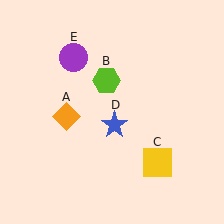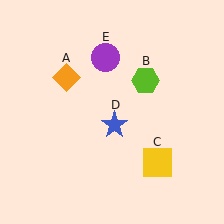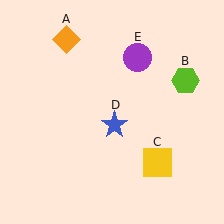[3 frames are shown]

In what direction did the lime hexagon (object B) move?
The lime hexagon (object B) moved right.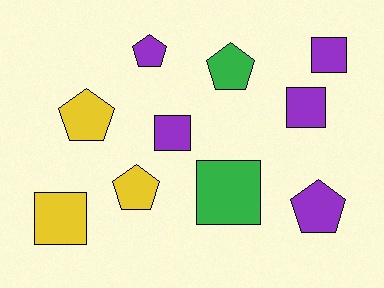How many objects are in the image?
There are 10 objects.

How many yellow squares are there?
There is 1 yellow square.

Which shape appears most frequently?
Square, with 5 objects.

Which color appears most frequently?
Purple, with 5 objects.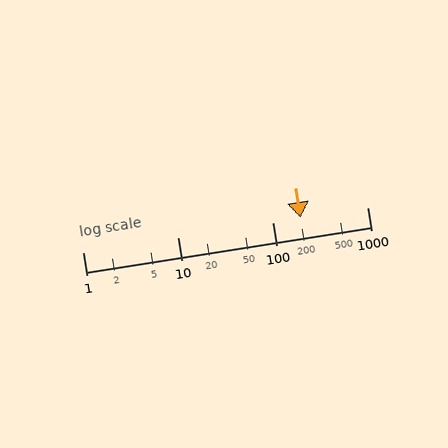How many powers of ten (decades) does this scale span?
The scale spans 3 decades, from 1 to 1000.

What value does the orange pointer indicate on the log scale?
The pointer indicates approximately 200.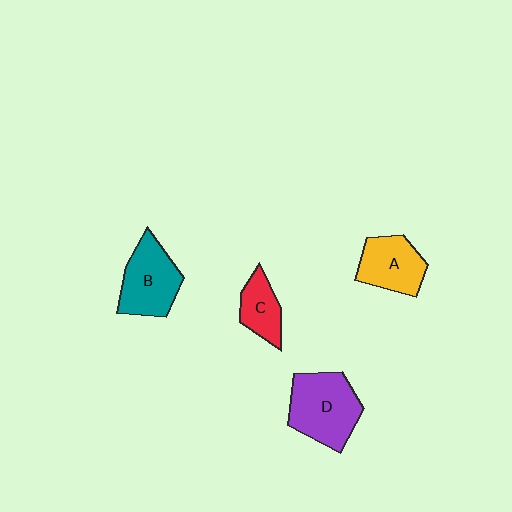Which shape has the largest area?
Shape D (purple).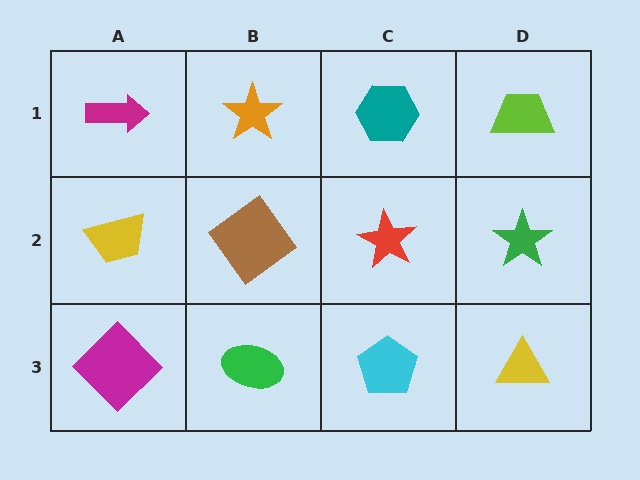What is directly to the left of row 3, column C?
A green ellipse.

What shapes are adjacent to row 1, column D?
A green star (row 2, column D), a teal hexagon (row 1, column C).